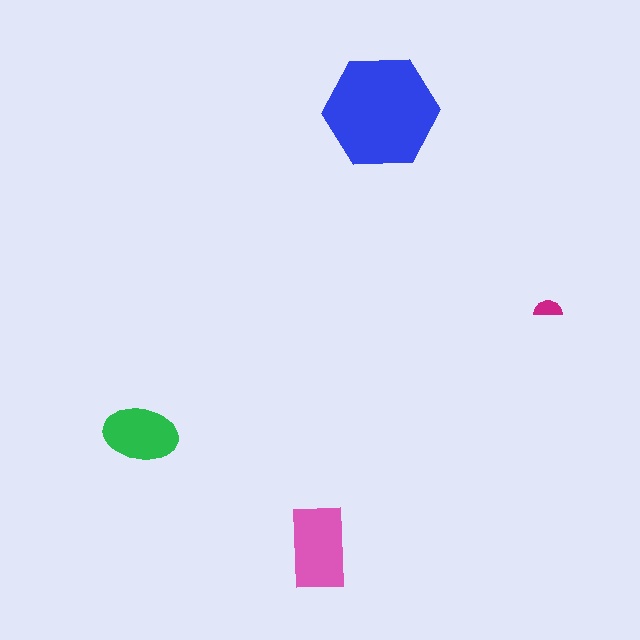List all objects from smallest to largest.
The magenta semicircle, the green ellipse, the pink rectangle, the blue hexagon.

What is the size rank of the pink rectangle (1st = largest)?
2nd.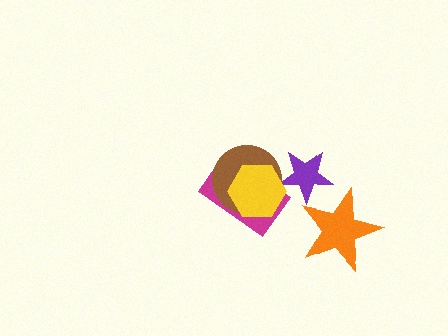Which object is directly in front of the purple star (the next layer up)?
The orange star is directly in front of the purple star.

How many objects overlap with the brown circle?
2 objects overlap with the brown circle.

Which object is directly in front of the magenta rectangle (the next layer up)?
The brown circle is directly in front of the magenta rectangle.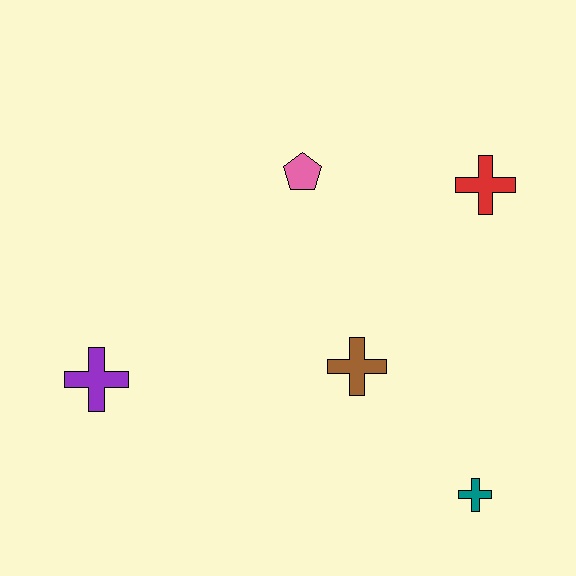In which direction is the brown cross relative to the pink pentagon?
The brown cross is below the pink pentagon.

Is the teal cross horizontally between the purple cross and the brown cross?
No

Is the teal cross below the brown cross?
Yes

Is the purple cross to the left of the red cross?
Yes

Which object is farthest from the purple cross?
The red cross is farthest from the purple cross.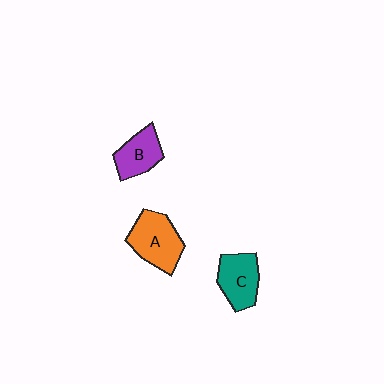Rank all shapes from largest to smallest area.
From largest to smallest: A (orange), C (teal), B (purple).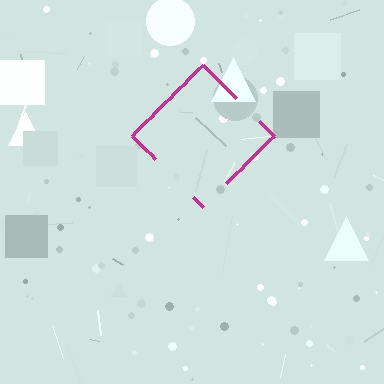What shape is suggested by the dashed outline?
The dashed outline suggests a diamond.